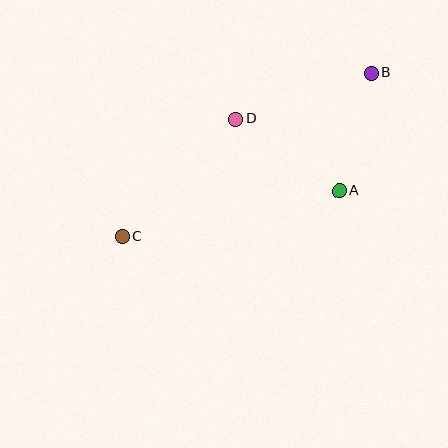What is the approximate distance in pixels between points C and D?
The distance between C and D is approximately 163 pixels.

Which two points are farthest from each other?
Points B and C are farthest from each other.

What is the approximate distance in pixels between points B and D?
The distance between B and D is approximately 143 pixels.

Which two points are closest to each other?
Points A and B are closest to each other.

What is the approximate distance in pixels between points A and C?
The distance between A and C is approximately 222 pixels.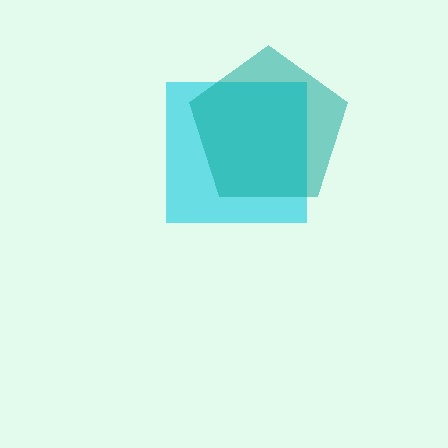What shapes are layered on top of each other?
The layered shapes are: a cyan square, a teal pentagon.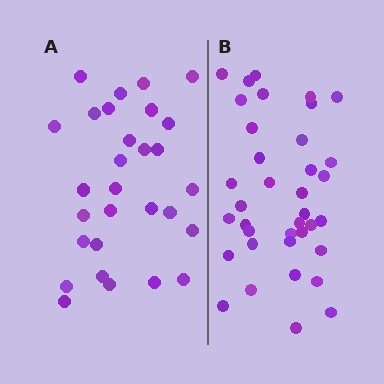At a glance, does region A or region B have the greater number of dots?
Region B (the right region) has more dots.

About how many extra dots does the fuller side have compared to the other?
Region B has roughly 8 or so more dots than region A.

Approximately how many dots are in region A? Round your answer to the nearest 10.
About 30 dots. (The exact count is 29, which rounds to 30.)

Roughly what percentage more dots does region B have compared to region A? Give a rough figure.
About 30% more.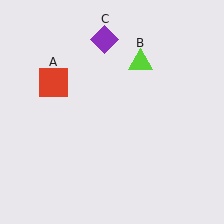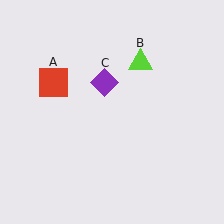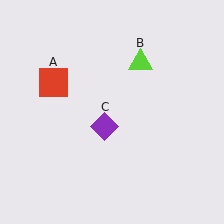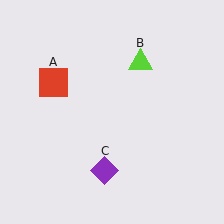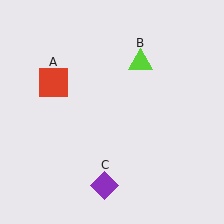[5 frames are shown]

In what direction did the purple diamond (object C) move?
The purple diamond (object C) moved down.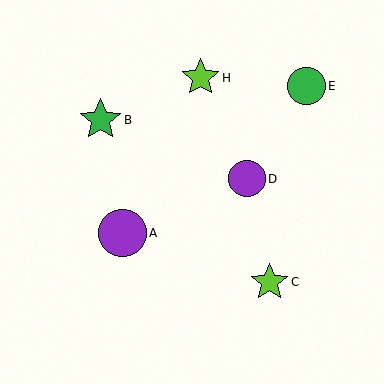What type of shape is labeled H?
Shape H is a lime star.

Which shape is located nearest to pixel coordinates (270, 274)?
The lime star (labeled C) at (269, 282) is nearest to that location.